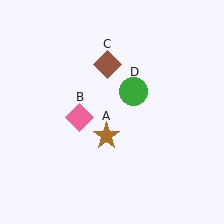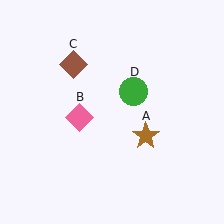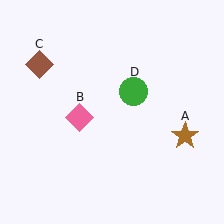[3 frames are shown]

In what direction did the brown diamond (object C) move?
The brown diamond (object C) moved left.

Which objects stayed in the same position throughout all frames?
Pink diamond (object B) and green circle (object D) remained stationary.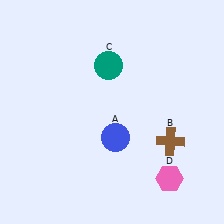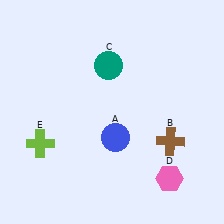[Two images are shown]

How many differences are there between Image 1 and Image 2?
There is 1 difference between the two images.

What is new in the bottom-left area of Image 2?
A lime cross (E) was added in the bottom-left area of Image 2.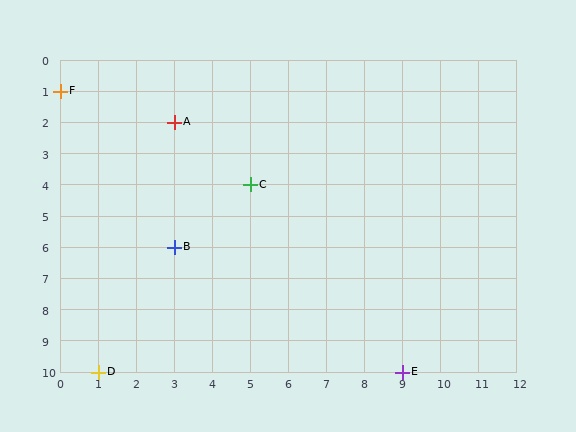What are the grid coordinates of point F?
Point F is at grid coordinates (0, 1).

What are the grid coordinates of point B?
Point B is at grid coordinates (3, 6).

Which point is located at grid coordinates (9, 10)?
Point E is at (9, 10).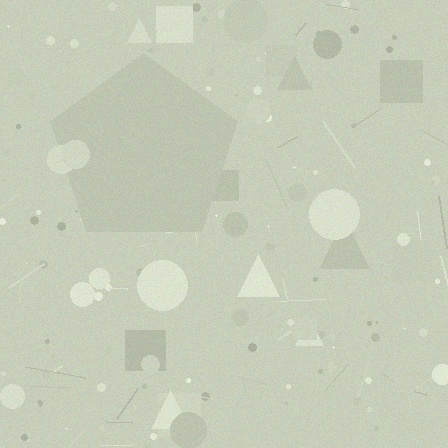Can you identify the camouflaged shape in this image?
The camouflaged shape is a pentagon.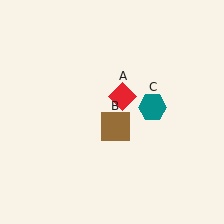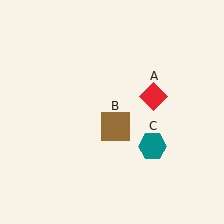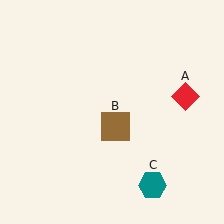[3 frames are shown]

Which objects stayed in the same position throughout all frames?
Brown square (object B) remained stationary.